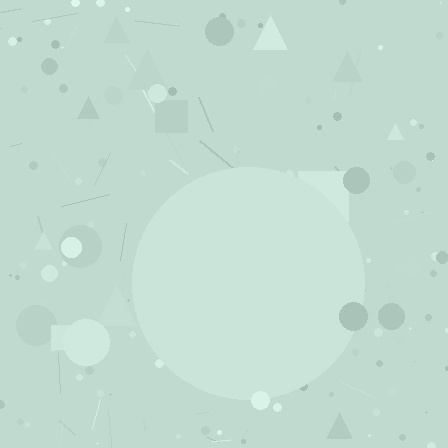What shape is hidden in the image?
A circle is hidden in the image.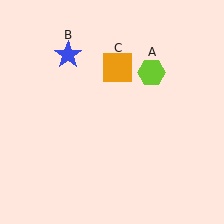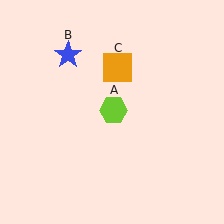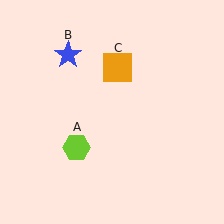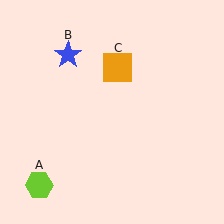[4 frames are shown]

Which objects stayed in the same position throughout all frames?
Blue star (object B) and orange square (object C) remained stationary.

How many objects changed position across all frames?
1 object changed position: lime hexagon (object A).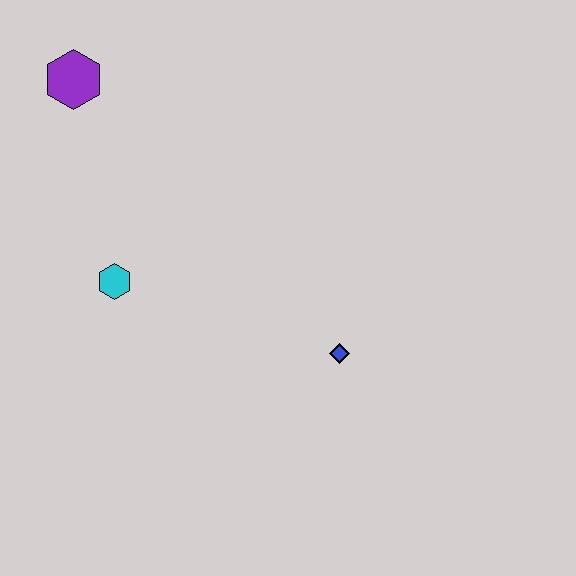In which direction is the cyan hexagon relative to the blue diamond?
The cyan hexagon is to the left of the blue diamond.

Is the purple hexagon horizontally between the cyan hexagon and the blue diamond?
No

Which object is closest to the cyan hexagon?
The purple hexagon is closest to the cyan hexagon.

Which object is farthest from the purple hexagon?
The blue diamond is farthest from the purple hexagon.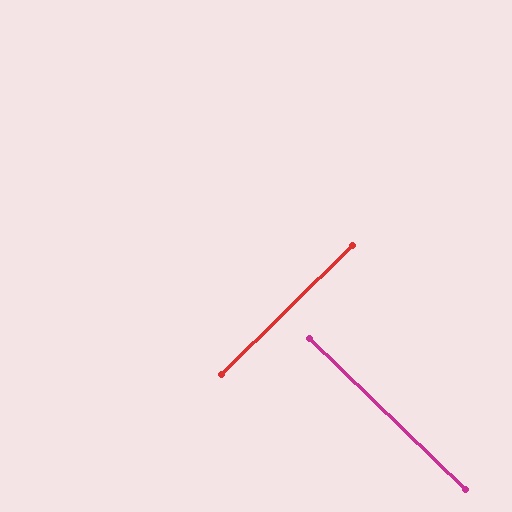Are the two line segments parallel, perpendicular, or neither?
Perpendicular — they meet at approximately 89°.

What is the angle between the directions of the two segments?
Approximately 89 degrees.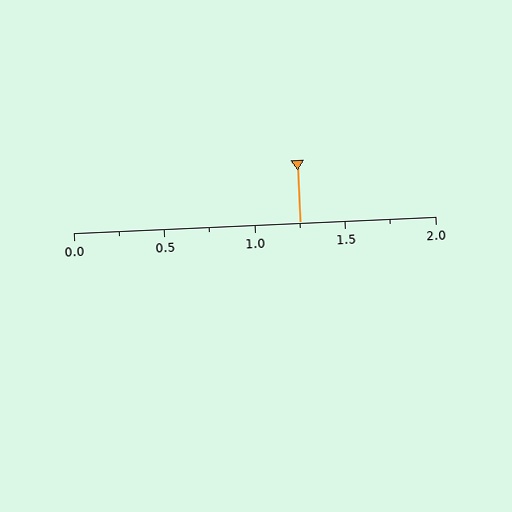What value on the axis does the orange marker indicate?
The marker indicates approximately 1.25.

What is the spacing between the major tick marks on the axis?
The major ticks are spaced 0.5 apart.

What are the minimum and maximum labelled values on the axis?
The axis runs from 0.0 to 2.0.